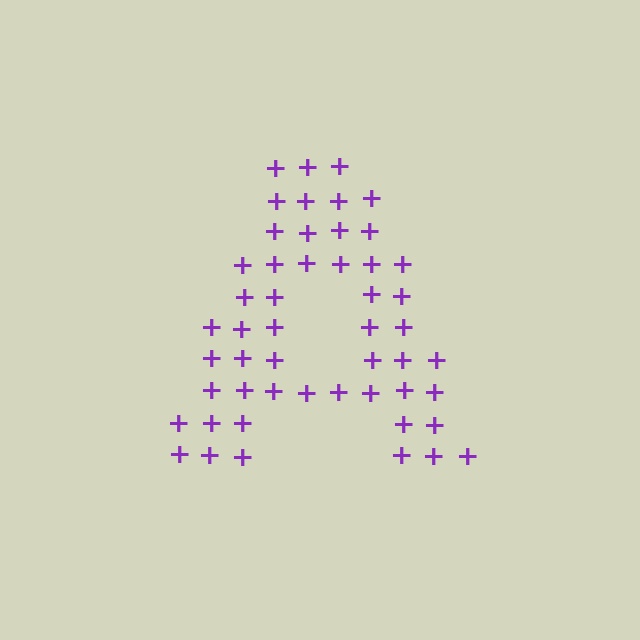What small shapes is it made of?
It is made of small plus signs.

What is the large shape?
The large shape is the letter A.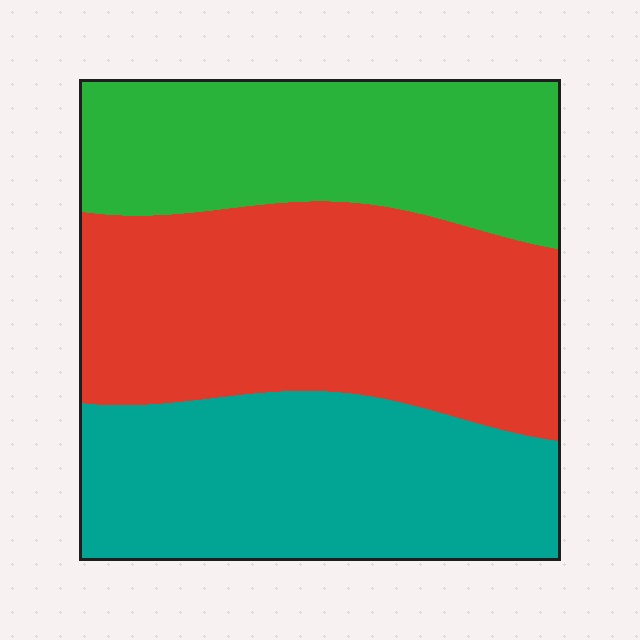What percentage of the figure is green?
Green covers 28% of the figure.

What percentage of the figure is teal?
Teal takes up about one third (1/3) of the figure.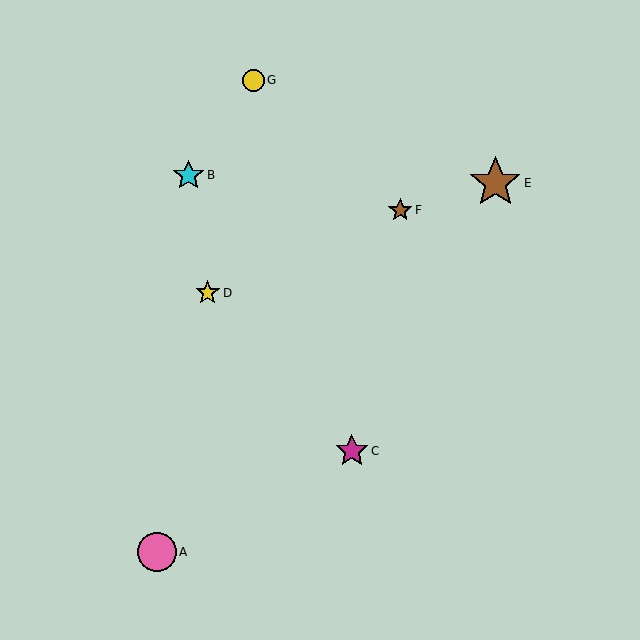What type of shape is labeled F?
Shape F is a brown star.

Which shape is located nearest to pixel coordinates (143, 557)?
The pink circle (labeled A) at (157, 552) is nearest to that location.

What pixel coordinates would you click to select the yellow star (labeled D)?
Click at (208, 293) to select the yellow star D.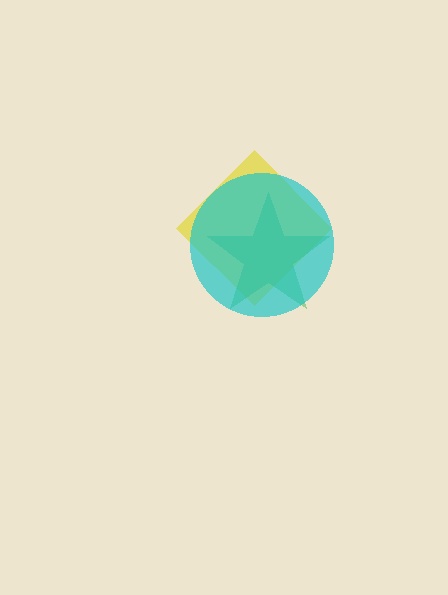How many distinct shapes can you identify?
There are 3 distinct shapes: a yellow diamond, a green star, a cyan circle.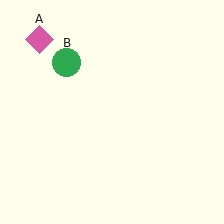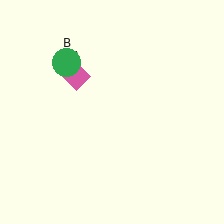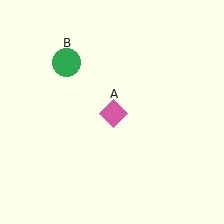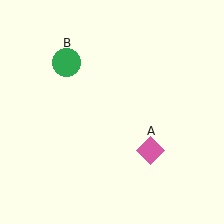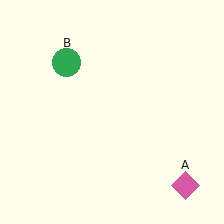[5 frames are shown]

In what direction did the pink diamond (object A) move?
The pink diamond (object A) moved down and to the right.